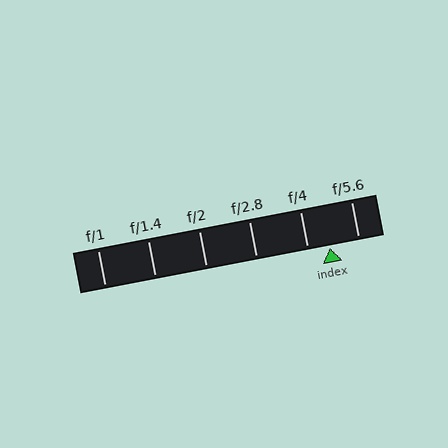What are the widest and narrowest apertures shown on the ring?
The widest aperture shown is f/1 and the narrowest is f/5.6.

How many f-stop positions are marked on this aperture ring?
There are 6 f-stop positions marked.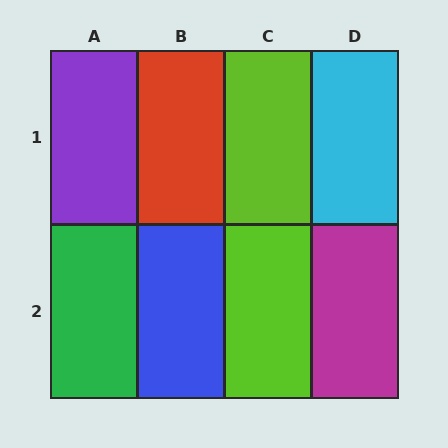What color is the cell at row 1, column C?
Lime.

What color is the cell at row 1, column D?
Cyan.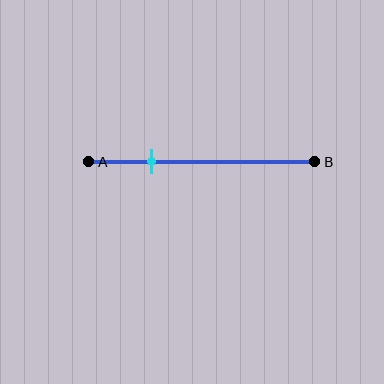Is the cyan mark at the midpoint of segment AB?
No, the mark is at about 30% from A, not at the 50% midpoint.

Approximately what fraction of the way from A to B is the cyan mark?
The cyan mark is approximately 30% of the way from A to B.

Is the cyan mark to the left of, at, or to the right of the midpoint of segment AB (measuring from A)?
The cyan mark is to the left of the midpoint of segment AB.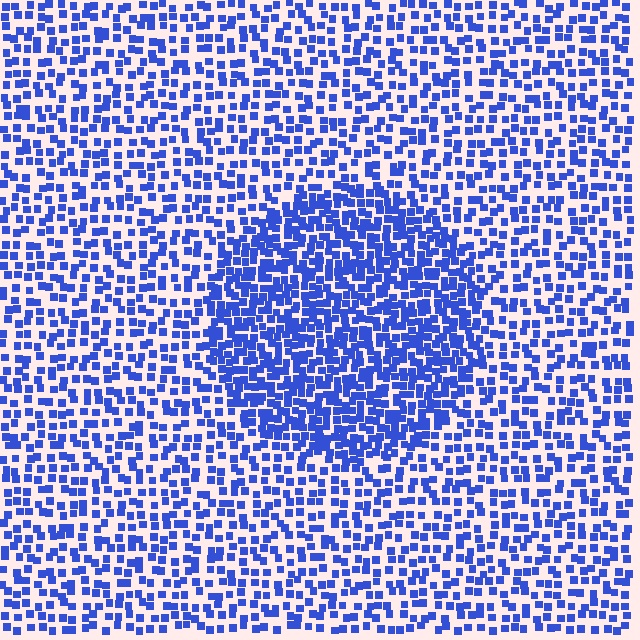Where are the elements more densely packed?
The elements are more densely packed inside the circle boundary.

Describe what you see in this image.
The image contains small blue elements arranged at two different densities. A circle-shaped region is visible where the elements are more densely packed than the surrounding area.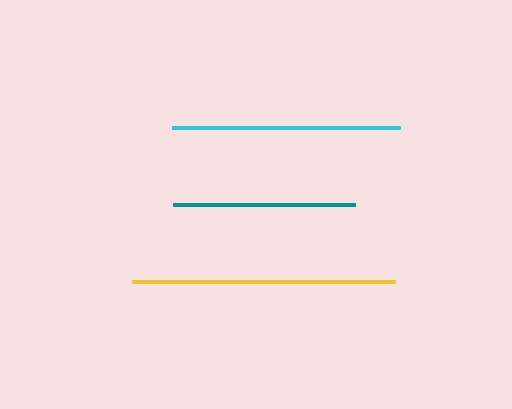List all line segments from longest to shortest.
From longest to shortest: yellow, cyan, teal.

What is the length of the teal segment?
The teal segment is approximately 182 pixels long.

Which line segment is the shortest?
The teal line is the shortest at approximately 182 pixels.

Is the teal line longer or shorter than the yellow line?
The yellow line is longer than the teal line.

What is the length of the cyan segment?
The cyan segment is approximately 228 pixels long.